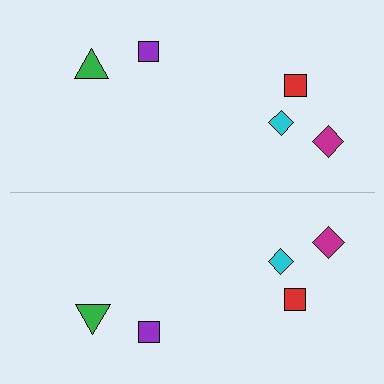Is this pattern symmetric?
Yes, this pattern has bilateral (reflection) symmetry.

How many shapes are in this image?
There are 10 shapes in this image.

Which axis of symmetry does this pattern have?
The pattern has a horizontal axis of symmetry running through the center of the image.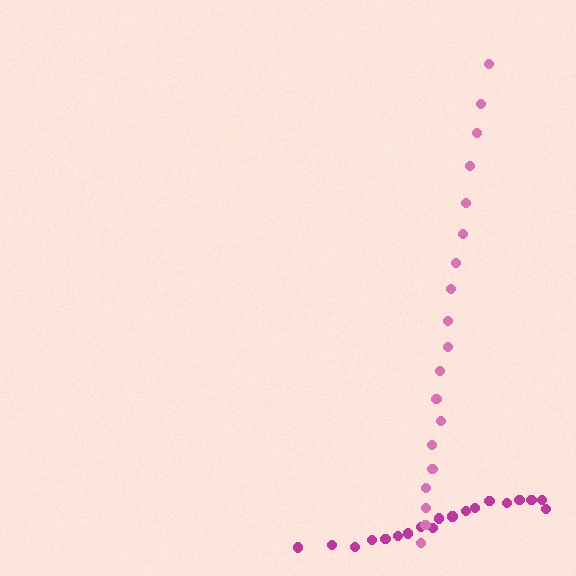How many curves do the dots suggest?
There are 2 distinct paths.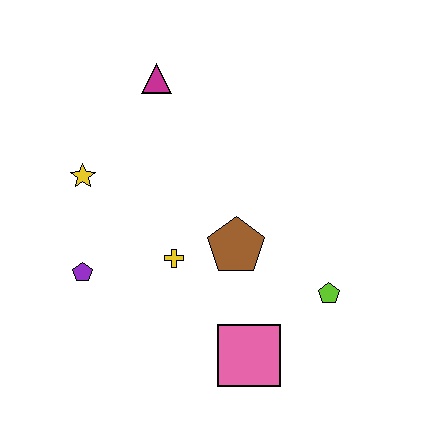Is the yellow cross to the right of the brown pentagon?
No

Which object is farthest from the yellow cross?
The magenta triangle is farthest from the yellow cross.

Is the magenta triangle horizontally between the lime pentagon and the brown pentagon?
No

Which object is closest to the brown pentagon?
The yellow cross is closest to the brown pentagon.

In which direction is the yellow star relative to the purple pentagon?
The yellow star is above the purple pentagon.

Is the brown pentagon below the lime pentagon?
No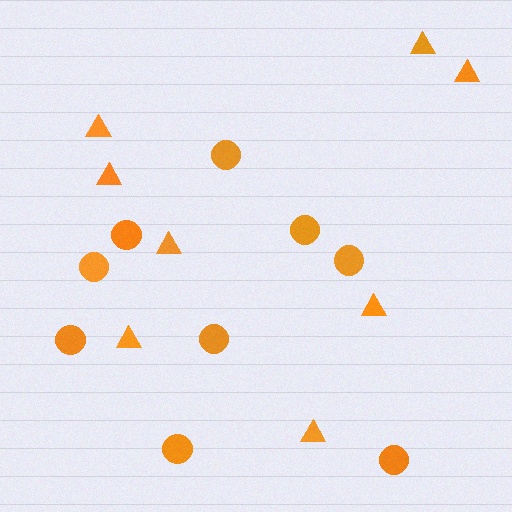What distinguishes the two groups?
There are 2 groups: one group of circles (9) and one group of triangles (8).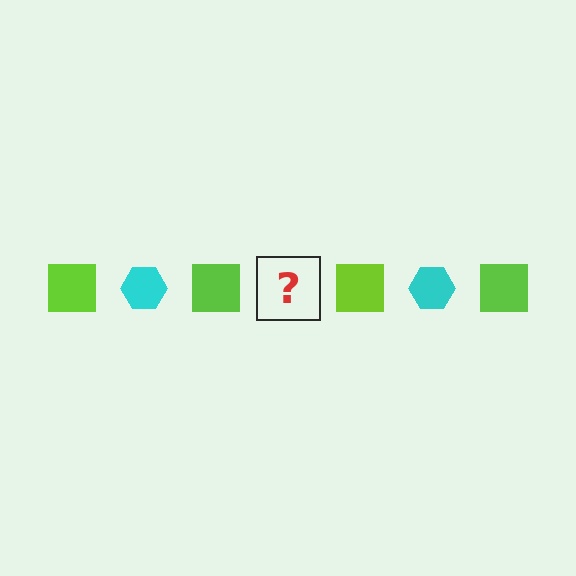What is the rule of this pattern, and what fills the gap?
The rule is that the pattern alternates between lime square and cyan hexagon. The gap should be filled with a cyan hexagon.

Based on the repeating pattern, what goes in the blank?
The blank should be a cyan hexagon.